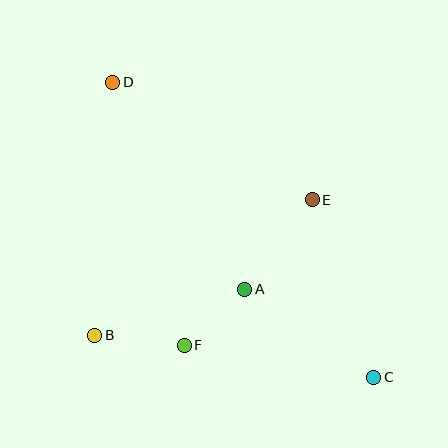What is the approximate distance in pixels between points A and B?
The distance between A and B is approximately 156 pixels.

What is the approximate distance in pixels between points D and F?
The distance between D and F is approximately 272 pixels.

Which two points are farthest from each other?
Points C and D are farthest from each other.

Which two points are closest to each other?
Points A and F are closest to each other.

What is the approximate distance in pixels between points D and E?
The distance between D and E is approximately 231 pixels.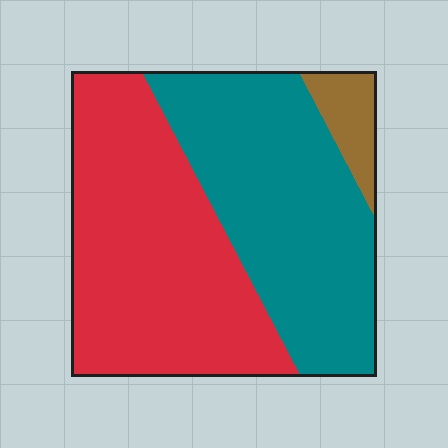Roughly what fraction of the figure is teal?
Teal covers around 45% of the figure.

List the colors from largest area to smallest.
From largest to smallest: red, teal, brown.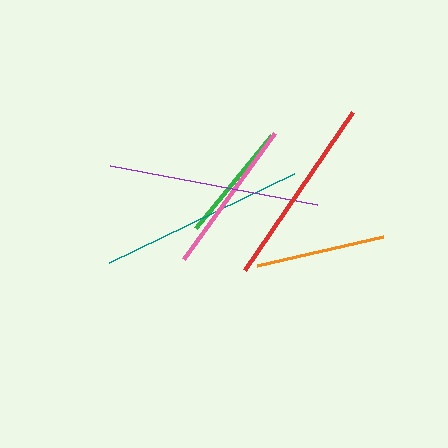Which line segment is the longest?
The purple line is the longest at approximately 211 pixels.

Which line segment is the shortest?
The green line is the shortest at approximately 121 pixels.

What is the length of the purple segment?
The purple segment is approximately 211 pixels long.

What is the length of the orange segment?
The orange segment is approximately 129 pixels long.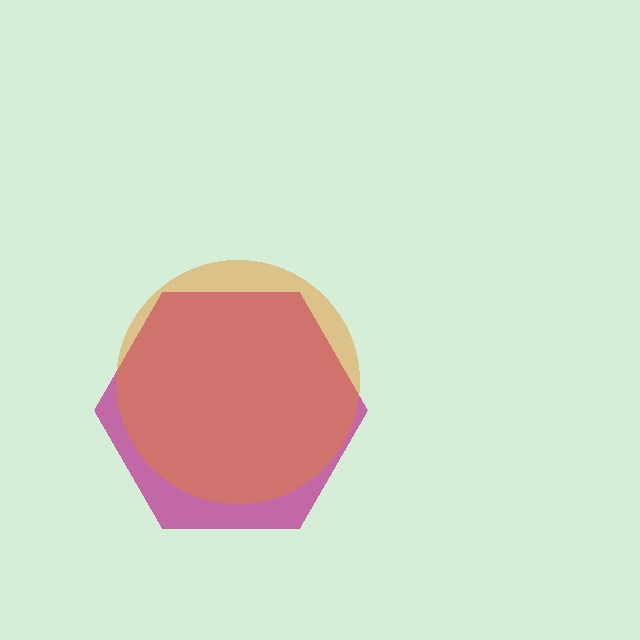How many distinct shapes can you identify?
There are 2 distinct shapes: a magenta hexagon, an orange circle.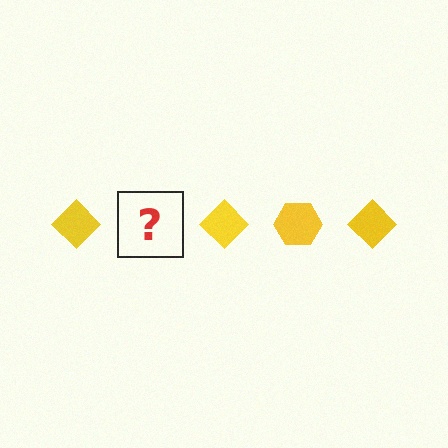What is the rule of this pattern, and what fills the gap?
The rule is that the pattern cycles through diamond, hexagon shapes in yellow. The gap should be filled with a yellow hexagon.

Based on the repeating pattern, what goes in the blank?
The blank should be a yellow hexagon.